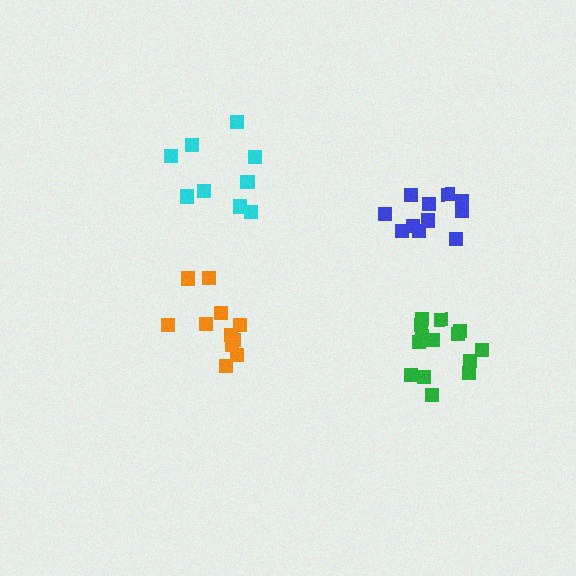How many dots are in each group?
Group 1: 9 dots, Group 2: 11 dots, Group 3: 14 dots, Group 4: 11 dots (45 total).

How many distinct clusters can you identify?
There are 4 distinct clusters.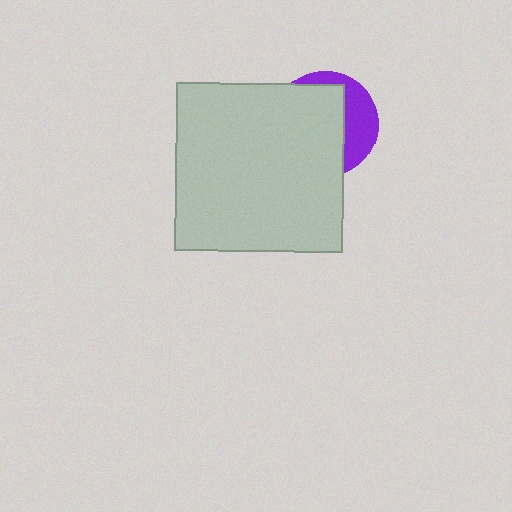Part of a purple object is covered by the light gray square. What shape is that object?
It is a circle.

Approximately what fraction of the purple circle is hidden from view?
Roughly 67% of the purple circle is hidden behind the light gray square.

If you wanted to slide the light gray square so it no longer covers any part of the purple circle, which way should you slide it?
Slide it left — that is the most direct way to separate the two shapes.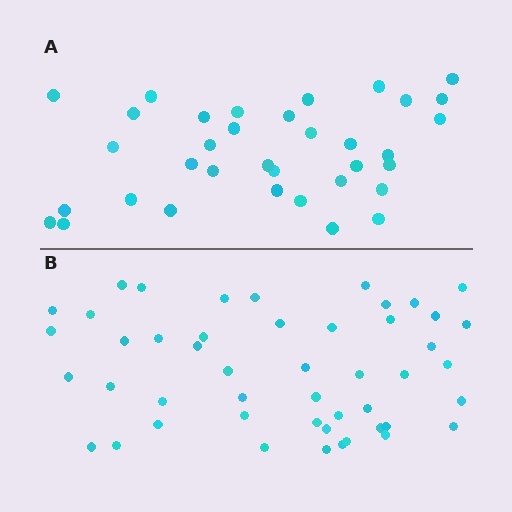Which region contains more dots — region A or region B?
Region B (the bottom region) has more dots.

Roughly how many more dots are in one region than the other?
Region B has approximately 15 more dots than region A.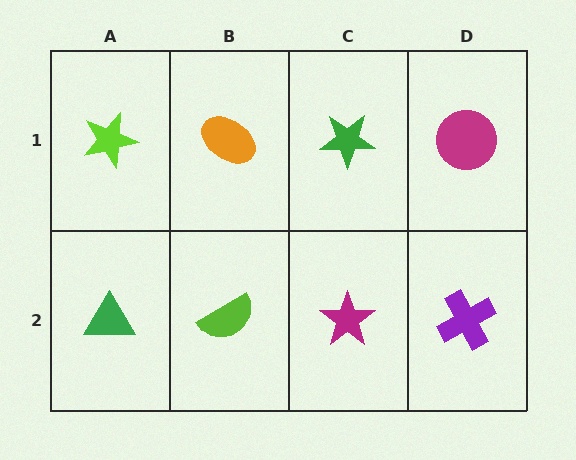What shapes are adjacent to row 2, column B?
An orange ellipse (row 1, column B), a green triangle (row 2, column A), a magenta star (row 2, column C).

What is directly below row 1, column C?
A magenta star.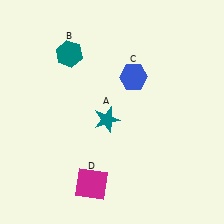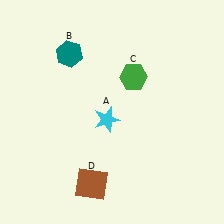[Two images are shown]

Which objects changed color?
A changed from teal to cyan. C changed from blue to green. D changed from magenta to brown.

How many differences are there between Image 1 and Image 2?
There are 3 differences between the two images.